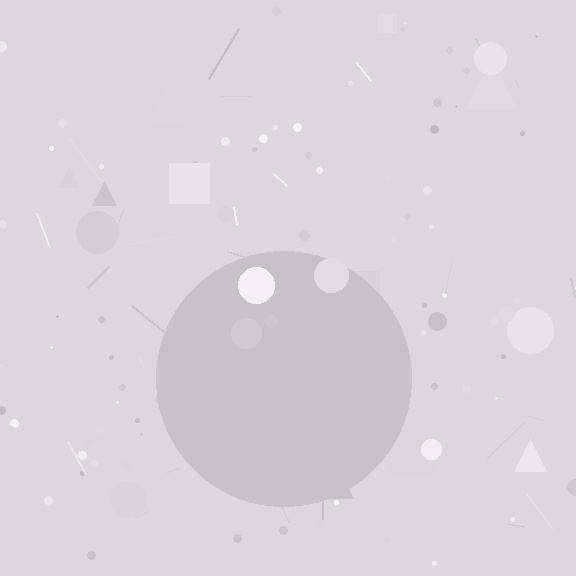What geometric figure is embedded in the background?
A circle is embedded in the background.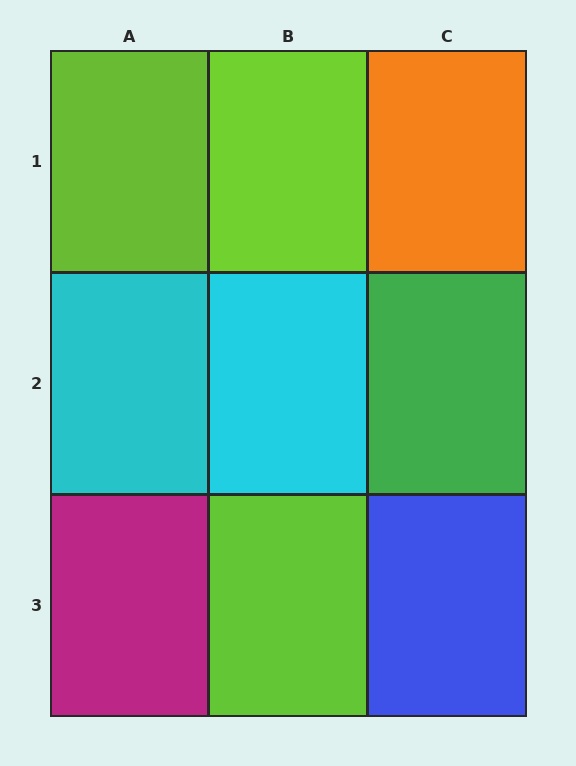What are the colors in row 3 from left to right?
Magenta, lime, blue.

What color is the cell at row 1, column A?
Lime.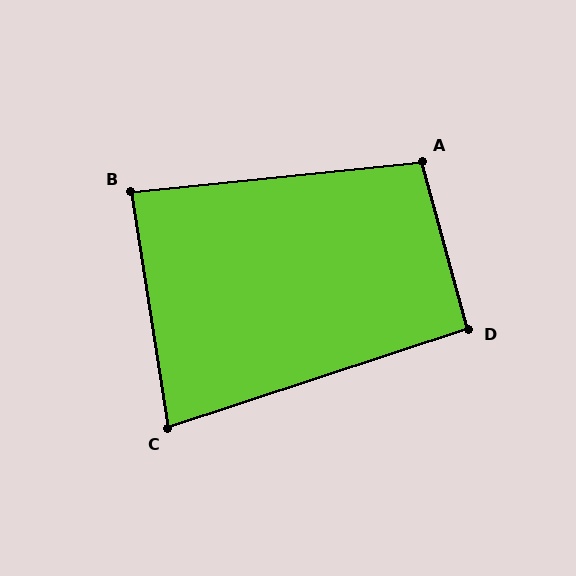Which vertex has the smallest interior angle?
C, at approximately 81 degrees.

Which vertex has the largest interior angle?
A, at approximately 99 degrees.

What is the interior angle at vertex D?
Approximately 93 degrees (approximately right).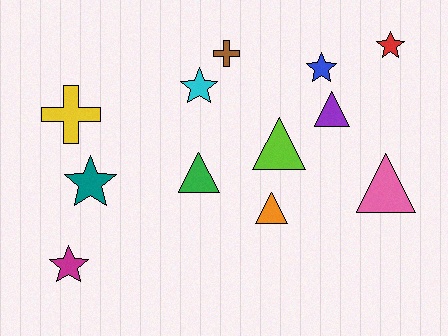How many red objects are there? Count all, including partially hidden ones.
There is 1 red object.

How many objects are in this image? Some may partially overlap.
There are 12 objects.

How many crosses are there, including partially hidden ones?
There are 2 crosses.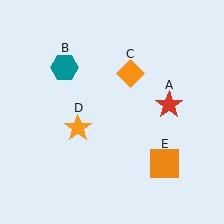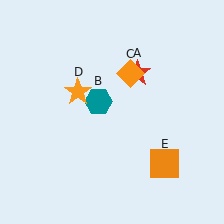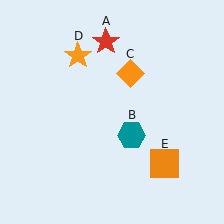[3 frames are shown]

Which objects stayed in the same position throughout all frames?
Orange diamond (object C) and orange square (object E) remained stationary.